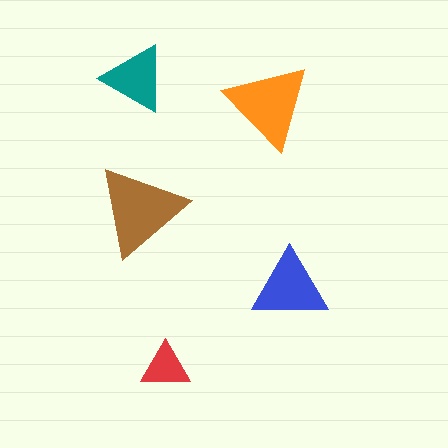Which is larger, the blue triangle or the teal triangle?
The blue one.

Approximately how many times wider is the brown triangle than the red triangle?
About 2 times wider.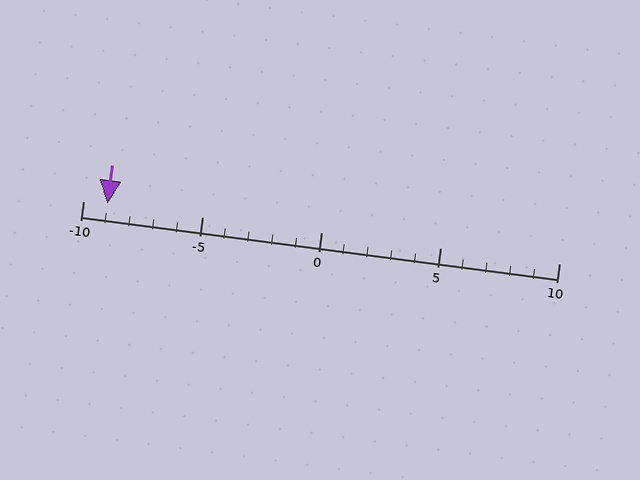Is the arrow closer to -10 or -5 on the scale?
The arrow is closer to -10.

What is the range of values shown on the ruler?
The ruler shows values from -10 to 10.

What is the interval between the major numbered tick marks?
The major tick marks are spaced 5 units apart.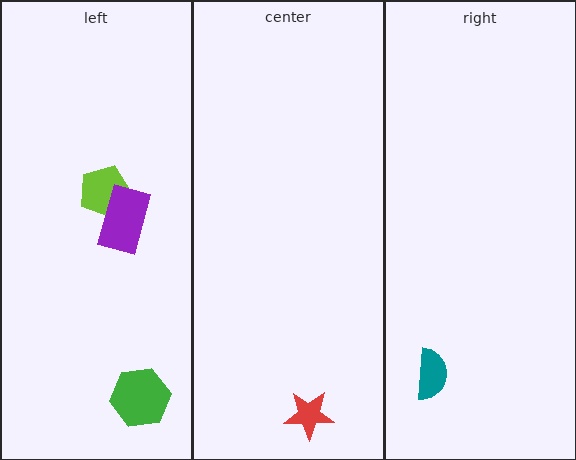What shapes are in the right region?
The teal semicircle.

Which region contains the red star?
The center region.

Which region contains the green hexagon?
The left region.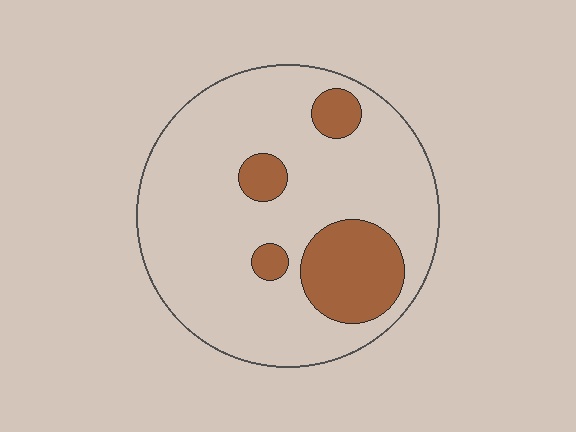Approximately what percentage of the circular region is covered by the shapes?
Approximately 20%.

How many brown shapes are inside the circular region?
4.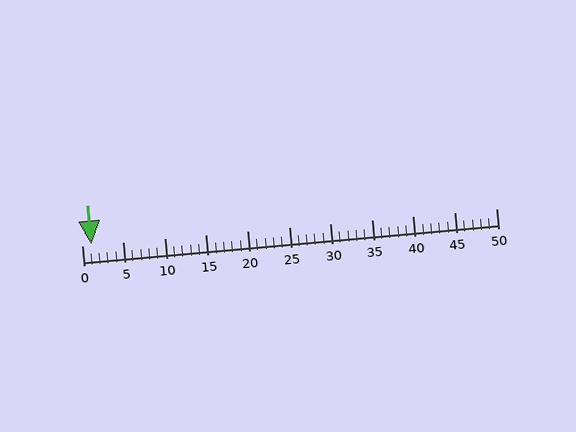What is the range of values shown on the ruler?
The ruler shows values from 0 to 50.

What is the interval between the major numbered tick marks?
The major tick marks are spaced 5 units apart.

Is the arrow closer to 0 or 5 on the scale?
The arrow is closer to 0.